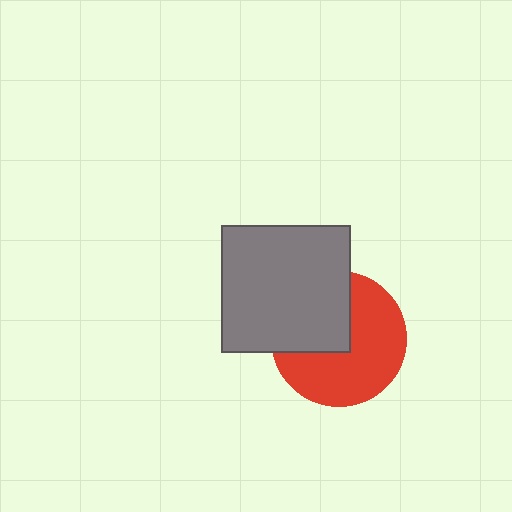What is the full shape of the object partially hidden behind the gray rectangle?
The partially hidden object is a red circle.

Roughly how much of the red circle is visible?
About half of it is visible (roughly 61%).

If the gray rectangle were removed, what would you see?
You would see the complete red circle.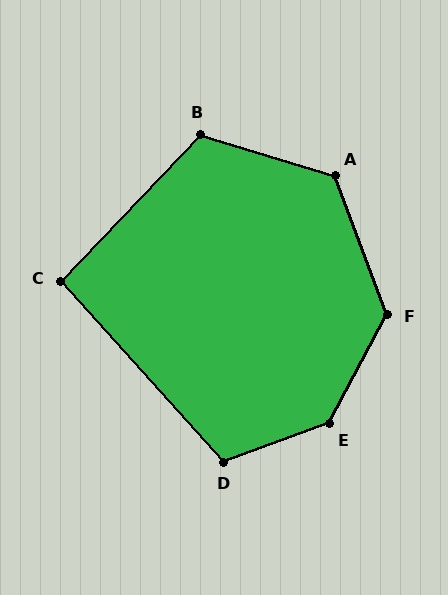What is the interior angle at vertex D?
Approximately 112 degrees (obtuse).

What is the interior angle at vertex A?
Approximately 128 degrees (obtuse).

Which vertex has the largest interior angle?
E, at approximately 138 degrees.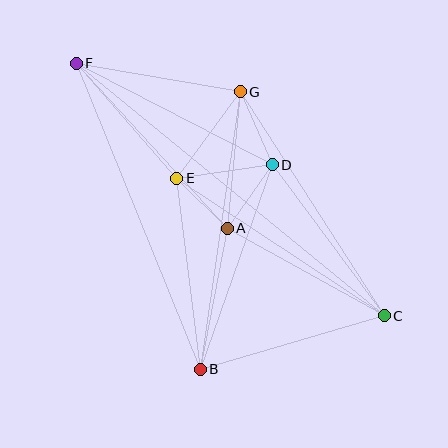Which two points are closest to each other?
Points A and E are closest to each other.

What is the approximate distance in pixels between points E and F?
The distance between E and F is approximately 153 pixels.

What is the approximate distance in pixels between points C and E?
The distance between C and E is approximately 249 pixels.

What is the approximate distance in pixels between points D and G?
The distance between D and G is approximately 79 pixels.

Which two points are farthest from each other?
Points C and F are farthest from each other.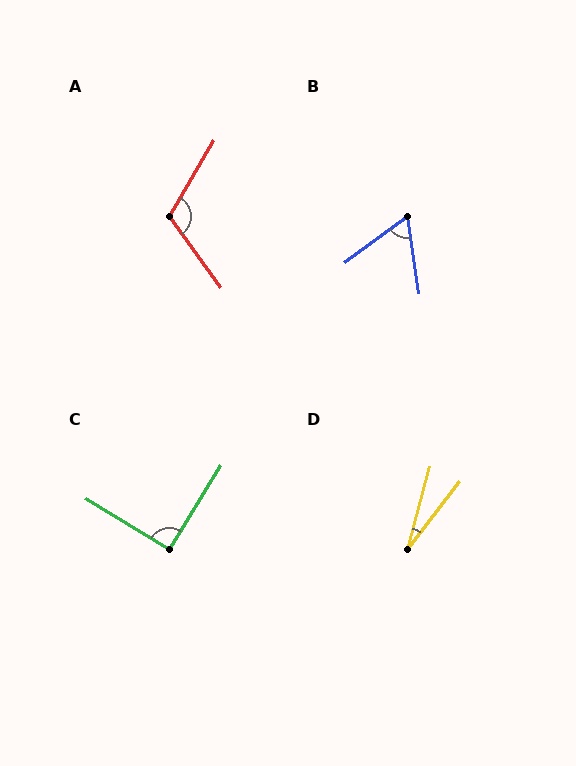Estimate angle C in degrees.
Approximately 90 degrees.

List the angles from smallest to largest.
D (22°), B (62°), C (90°), A (114°).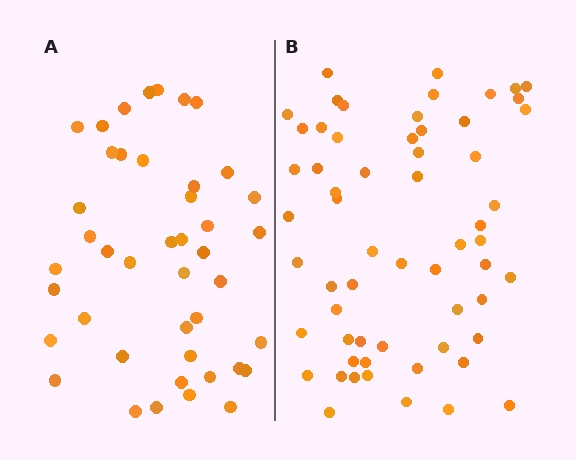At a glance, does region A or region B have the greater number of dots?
Region B (the right region) has more dots.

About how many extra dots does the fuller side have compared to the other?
Region B has approximately 15 more dots than region A.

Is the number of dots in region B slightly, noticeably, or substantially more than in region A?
Region B has noticeably more, but not dramatically so. The ratio is roughly 1.4 to 1.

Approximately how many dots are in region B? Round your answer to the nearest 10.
About 60 dots.